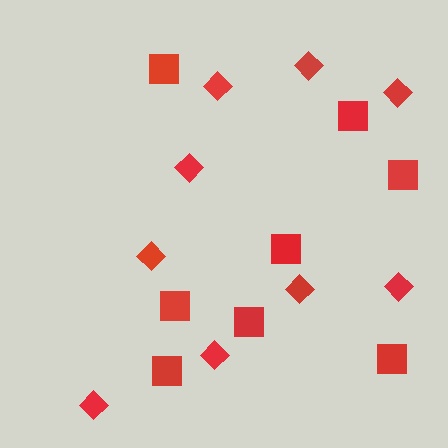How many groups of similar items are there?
There are 2 groups: one group of diamonds (9) and one group of squares (8).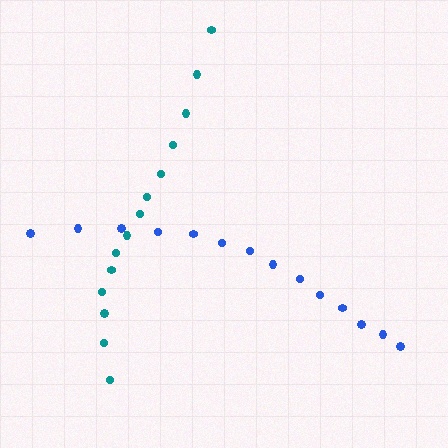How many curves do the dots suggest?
There are 2 distinct paths.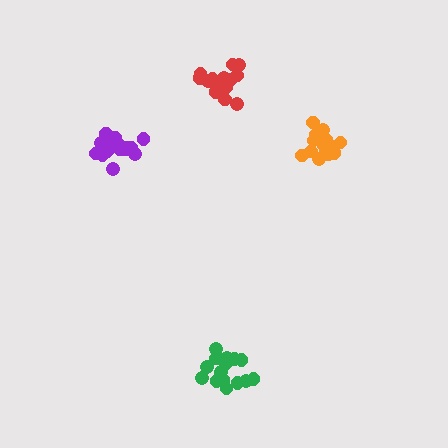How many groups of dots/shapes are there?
There are 4 groups.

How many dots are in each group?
Group 1: 19 dots, Group 2: 16 dots, Group 3: 21 dots, Group 4: 18 dots (74 total).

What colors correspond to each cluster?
The clusters are colored: orange, red, purple, green.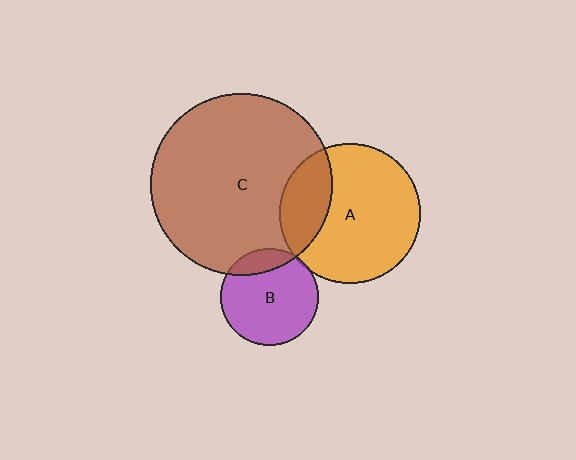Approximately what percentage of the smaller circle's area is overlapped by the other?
Approximately 5%.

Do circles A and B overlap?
Yes.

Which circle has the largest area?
Circle C (brown).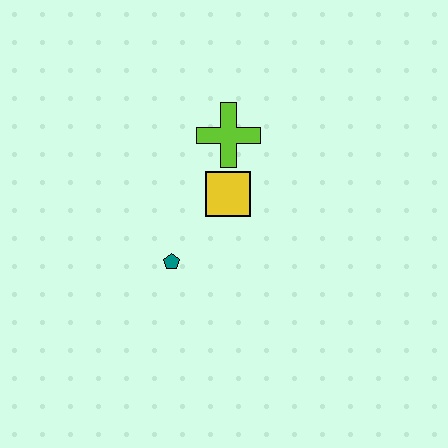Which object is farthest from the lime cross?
The teal pentagon is farthest from the lime cross.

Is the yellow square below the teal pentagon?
No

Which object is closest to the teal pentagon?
The yellow square is closest to the teal pentagon.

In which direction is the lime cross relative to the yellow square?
The lime cross is above the yellow square.